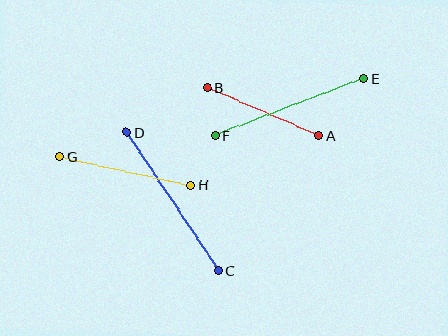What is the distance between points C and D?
The distance is approximately 166 pixels.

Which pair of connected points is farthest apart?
Points C and D are farthest apart.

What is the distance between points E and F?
The distance is approximately 159 pixels.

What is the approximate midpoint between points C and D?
The midpoint is at approximately (173, 201) pixels.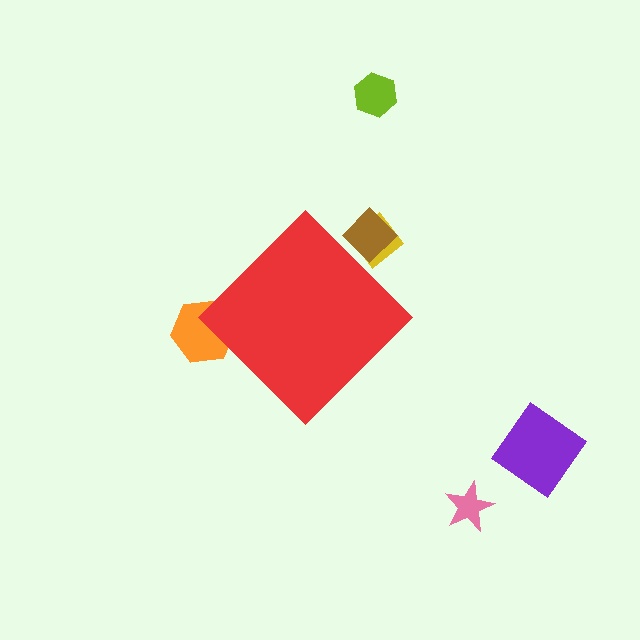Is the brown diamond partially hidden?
Yes, the brown diamond is partially hidden behind the red diamond.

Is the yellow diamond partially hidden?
Yes, the yellow diamond is partially hidden behind the red diamond.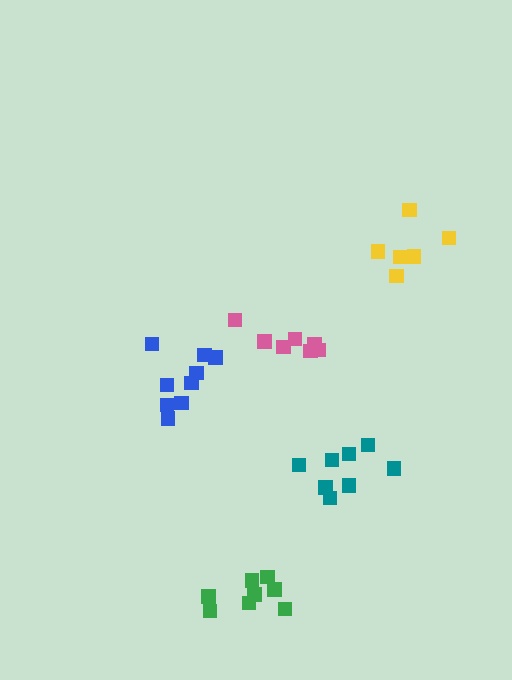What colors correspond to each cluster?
The clusters are colored: pink, green, yellow, teal, blue.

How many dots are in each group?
Group 1: 7 dots, Group 2: 8 dots, Group 3: 6 dots, Group 4: 8 dots, Group 5: 9 dots (38 total).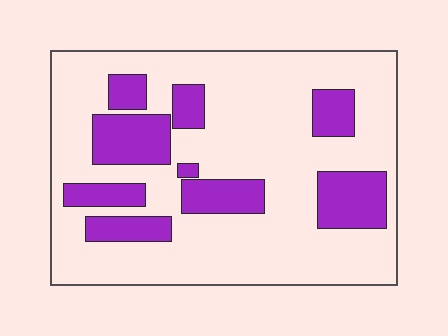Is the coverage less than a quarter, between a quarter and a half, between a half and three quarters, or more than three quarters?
Between a quarter and a half.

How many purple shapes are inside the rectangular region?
9.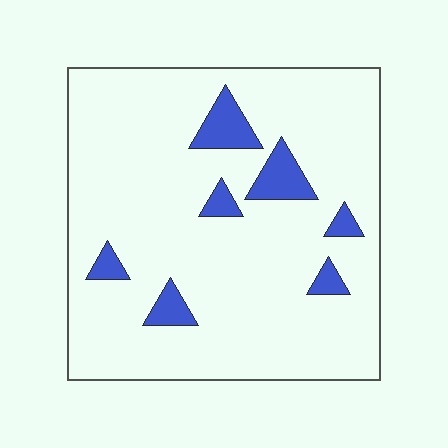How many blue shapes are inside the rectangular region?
7.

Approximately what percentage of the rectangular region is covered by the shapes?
Approximately 10%.